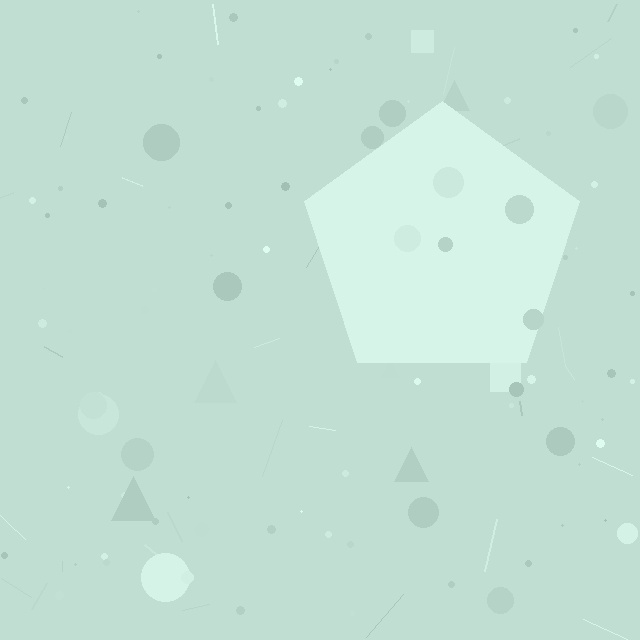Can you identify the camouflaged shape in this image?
The camouflaged shape is a pentagon.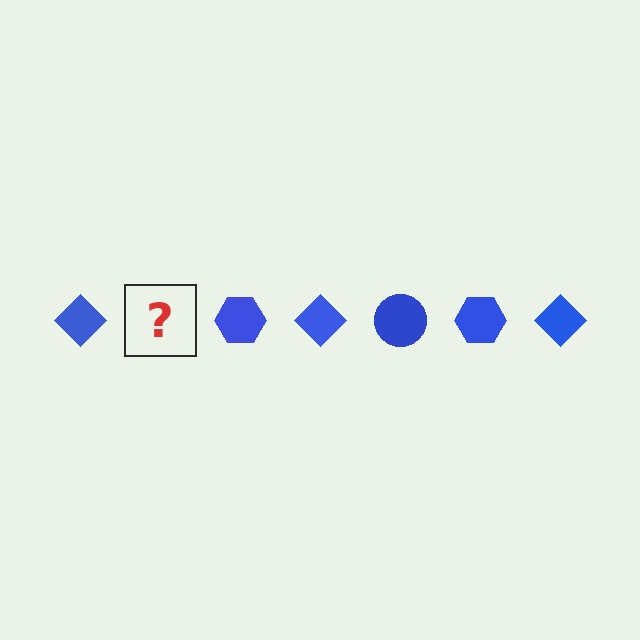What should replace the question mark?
The question mark should be replaced with a blue circle.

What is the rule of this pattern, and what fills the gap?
The rule is that the pattern cycles through diamond, circle, hexagon shapes in blue. The gap should be filled with a blue circle.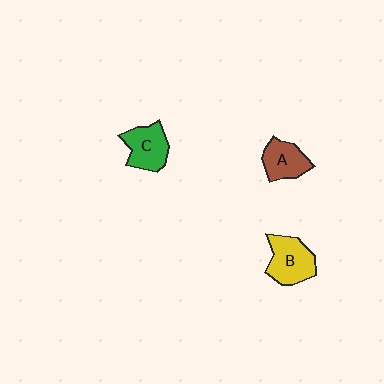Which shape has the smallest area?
Shape A (brown).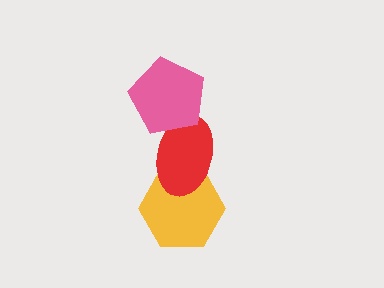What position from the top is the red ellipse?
The red ellipse is 2nd from the top.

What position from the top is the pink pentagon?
The pink pentagon is 1st from the top.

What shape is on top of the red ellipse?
The pink pentagon is on top of the red ellipse.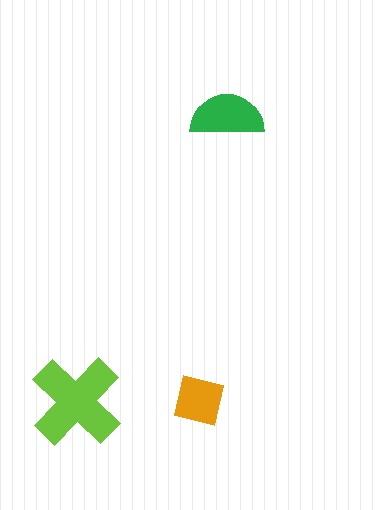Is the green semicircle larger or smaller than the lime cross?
Smaller.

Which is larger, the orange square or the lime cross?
The lime cross.